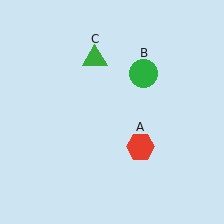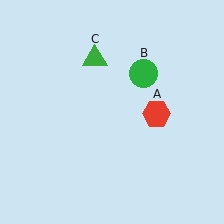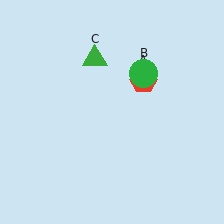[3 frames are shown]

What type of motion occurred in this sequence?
The red hexagon (object A) rotated counterclockwise around the center of the scene.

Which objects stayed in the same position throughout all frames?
Green circle (object B) and green triangle (object C) remained stationary.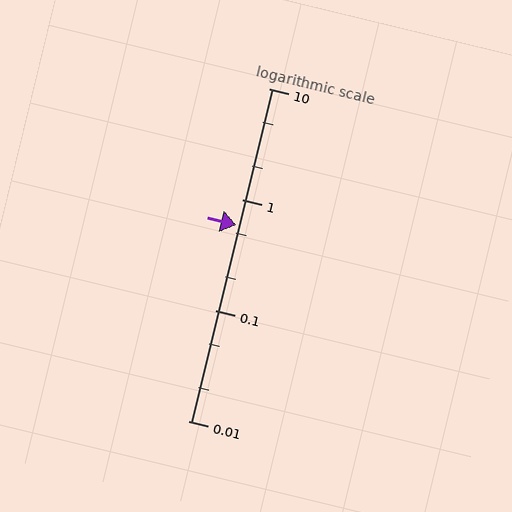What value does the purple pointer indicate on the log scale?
The pointer indicates approximately 0.59.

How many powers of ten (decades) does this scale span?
The scale spans 3 decades, from 0.01 to 10.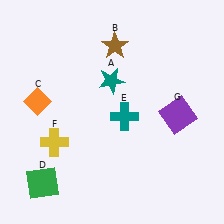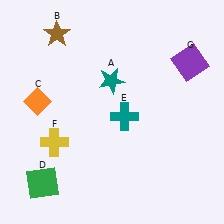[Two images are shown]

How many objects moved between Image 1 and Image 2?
2 objects moved between the two images.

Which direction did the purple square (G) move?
The purple square (G) moved up.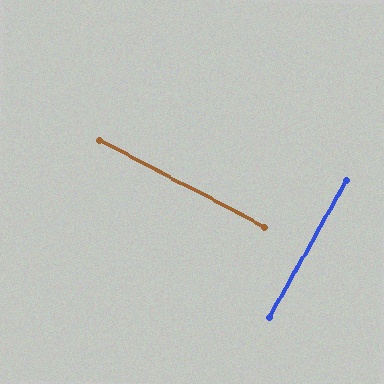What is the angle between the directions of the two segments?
Approximately 88 degrees.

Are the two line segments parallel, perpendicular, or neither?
Perpendicular — they meet at approximately 88°.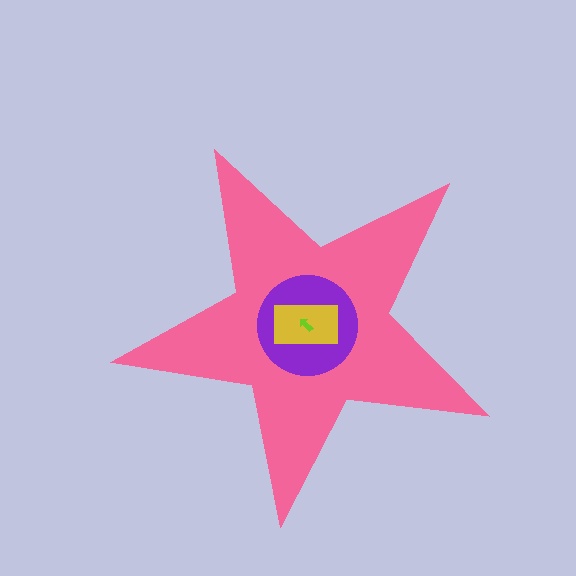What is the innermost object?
The lime arrow.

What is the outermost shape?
The pink star.